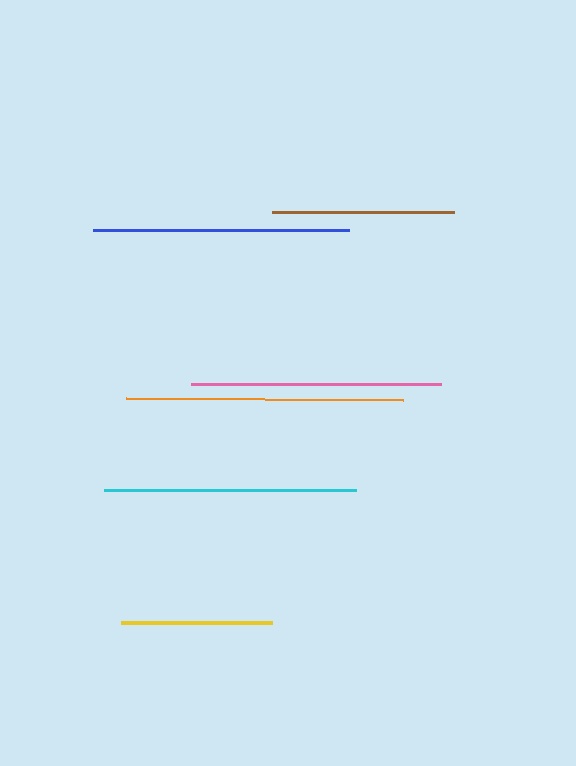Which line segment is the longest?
The orange line is the longest at approximately 278 pixels.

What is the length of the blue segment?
The blue segment is approximately 255 pixels long.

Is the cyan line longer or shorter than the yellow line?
The cyan line is longer than the yellow line.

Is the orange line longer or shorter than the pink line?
The orange line is longer than the pink line.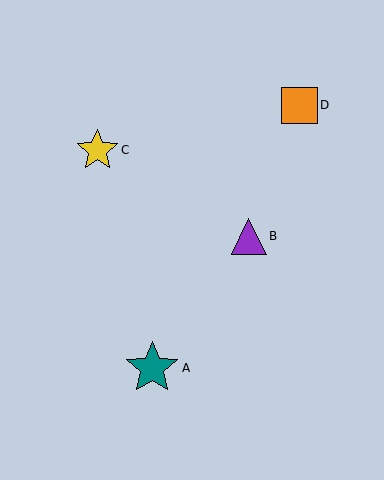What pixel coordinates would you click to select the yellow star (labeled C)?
Click at (97, 150) to select the yellow star C.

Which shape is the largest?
The teal star (labeled A) is the largest.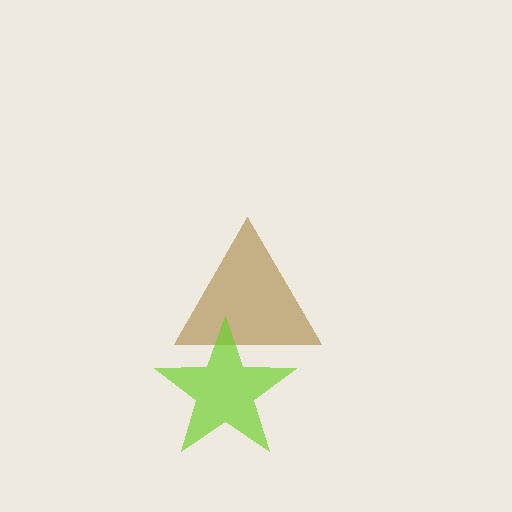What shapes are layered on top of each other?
The layered shapes are: a brown triangle, a lime star.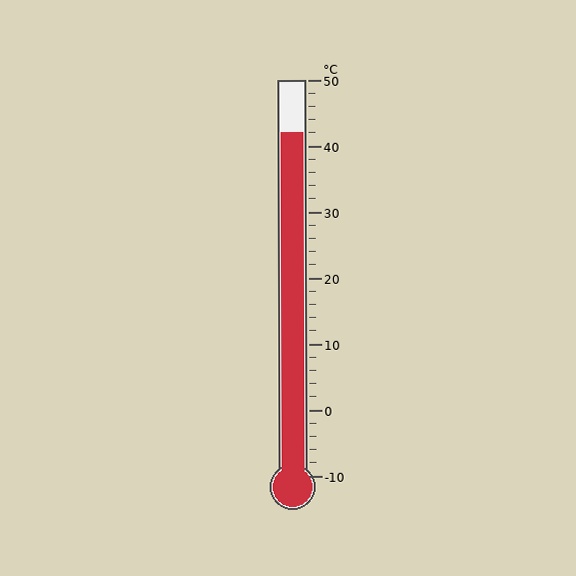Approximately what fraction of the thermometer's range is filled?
The thermometer is filled to approximately 85% of its range.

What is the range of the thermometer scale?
The thermometer scale ranges from -10°C to 50°C.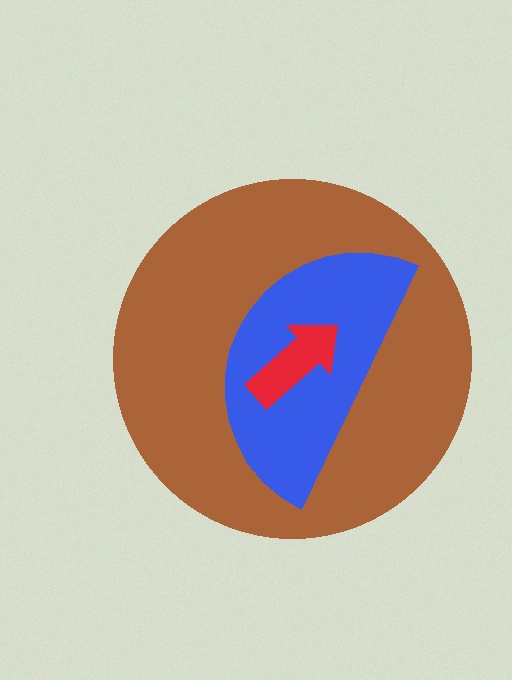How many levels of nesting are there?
3.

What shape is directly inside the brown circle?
The blue semicircle.